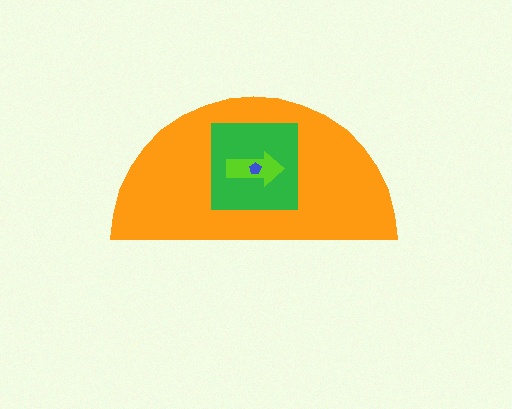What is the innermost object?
The blue pentagon.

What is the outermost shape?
The orange semicircle.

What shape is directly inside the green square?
The lime arrow.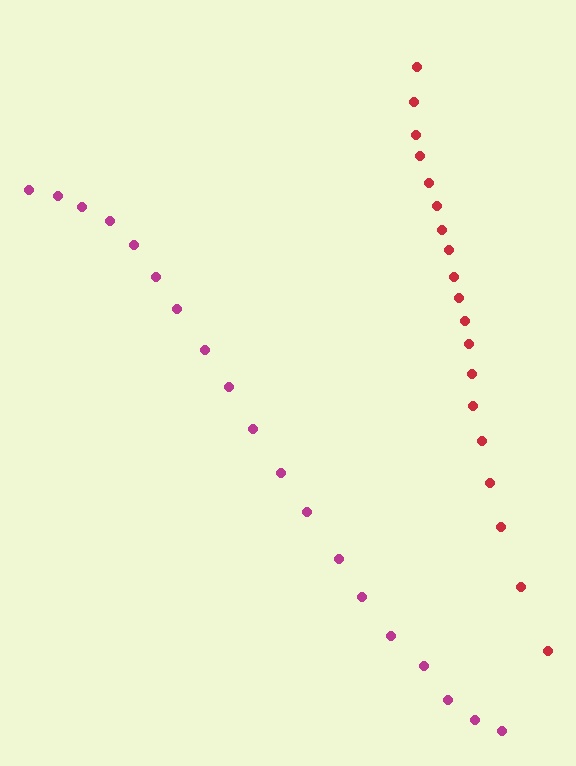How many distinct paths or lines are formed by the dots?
There are 2 distinct paths.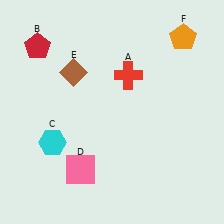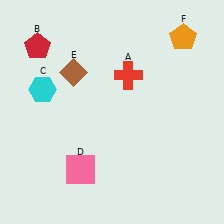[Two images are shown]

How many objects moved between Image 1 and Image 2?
1 object moved between the two images.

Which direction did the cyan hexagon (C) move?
The cyan hexagon (C) moved up.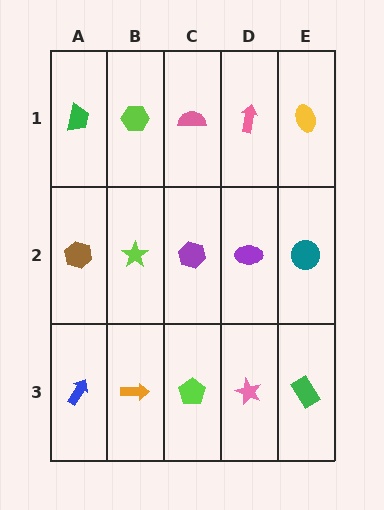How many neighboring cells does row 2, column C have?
4.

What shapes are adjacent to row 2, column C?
A pink semicircle (row 1, column C), a lime pentagon (row 3, column C), a lime star (row 2, column B), a purple ellipse (row 2, column D).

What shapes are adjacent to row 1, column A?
A brown hexagon (row 2, column A), a lime hexagon (row 1, column B).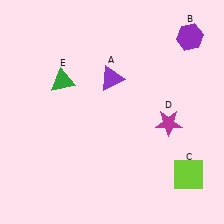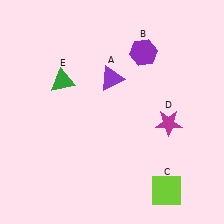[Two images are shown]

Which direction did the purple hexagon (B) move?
The purple hexagon (B) moved left.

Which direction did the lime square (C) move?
The lime square (C) moved left.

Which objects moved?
The objects that moved are: the purple hexagon (B), the lime square (C).